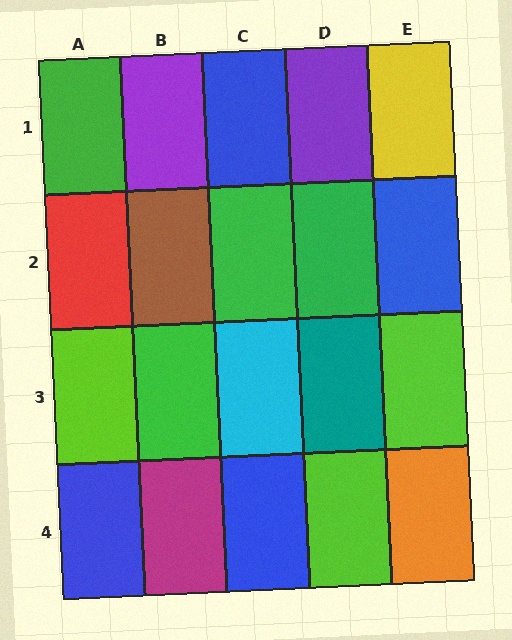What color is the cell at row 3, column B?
Green.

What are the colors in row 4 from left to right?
Blue, magenta, blue, lime, orange.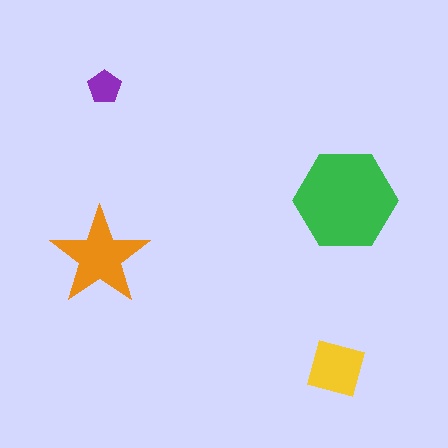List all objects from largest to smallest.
The green hexagon, the orange star, the yellow diamond, the purple pentagon.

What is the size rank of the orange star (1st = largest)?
2nd.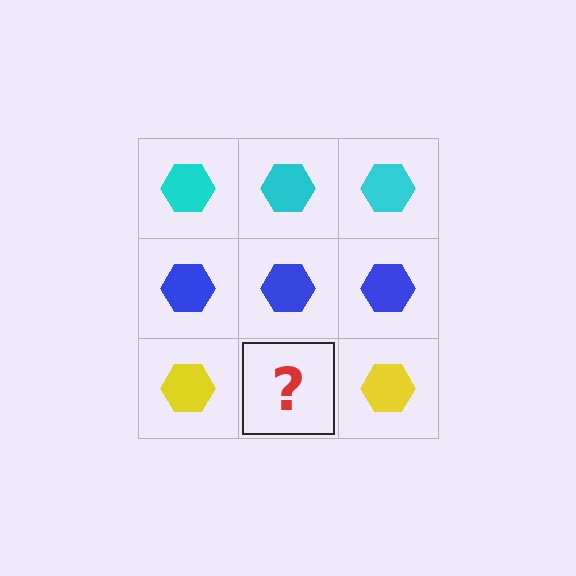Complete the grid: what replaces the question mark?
The question mark should be replaced with a yellow hexagon.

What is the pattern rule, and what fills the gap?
The rule is that each row has a consistent color. The gap should be filled with a yellow hexagon.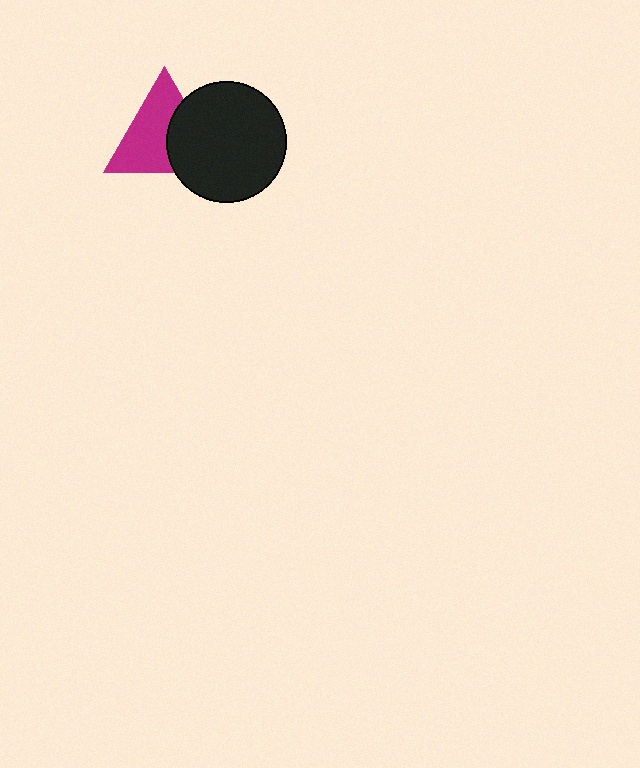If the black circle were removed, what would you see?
You would see the complete magenta triangle.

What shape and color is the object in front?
The object in front is a black circle.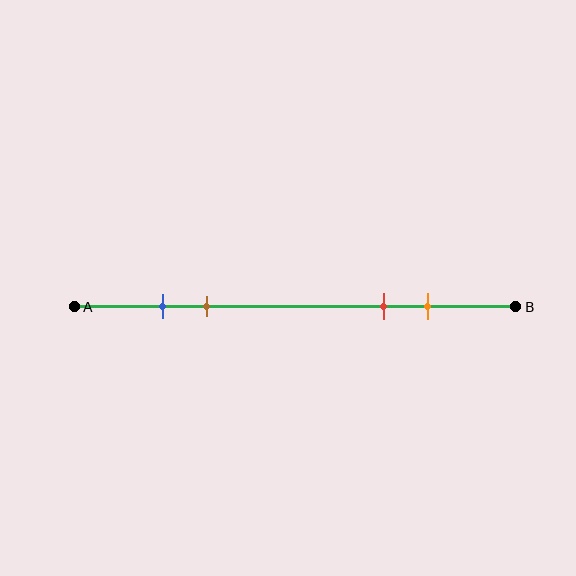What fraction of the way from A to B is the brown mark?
The brown mark is approximately 30% (0.3) of the way from A to B.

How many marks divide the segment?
There are 4 marks dividing the segment.